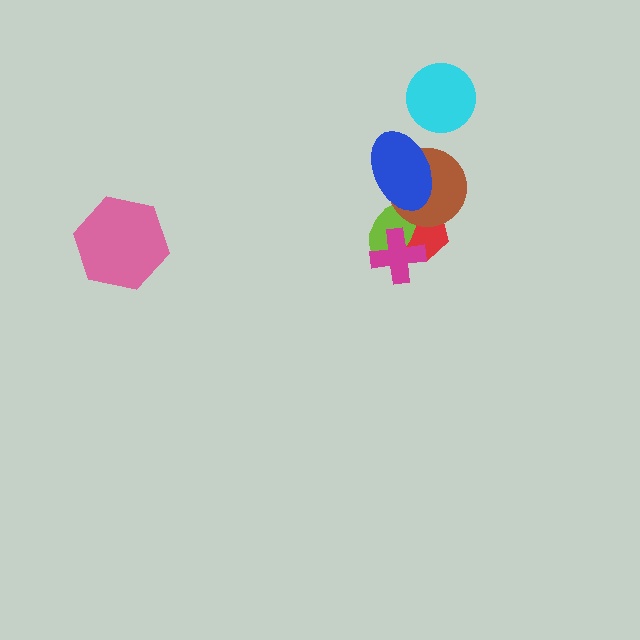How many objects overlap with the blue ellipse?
2 objects overlap with the blue ellipse.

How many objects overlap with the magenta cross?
2 objects overlap with the magenta cross.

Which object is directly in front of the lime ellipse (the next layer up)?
The brown circle is directly in front of the lime ellipse.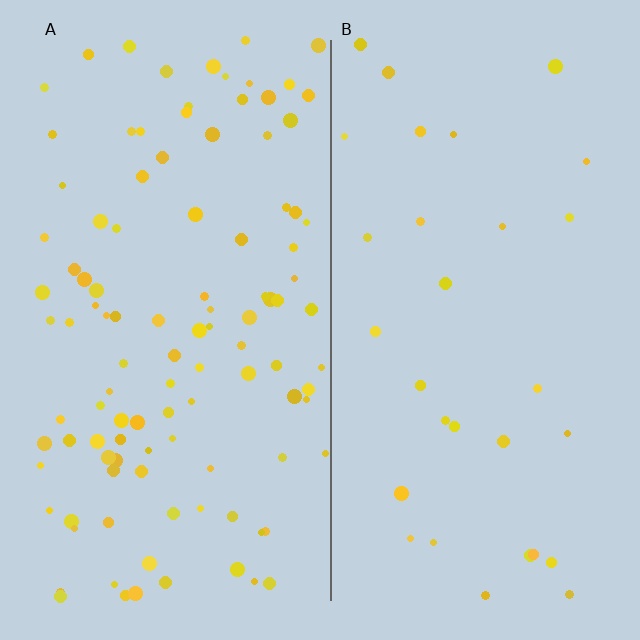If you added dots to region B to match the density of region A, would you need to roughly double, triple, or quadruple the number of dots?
Approximately quadruple.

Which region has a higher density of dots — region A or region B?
A (the left).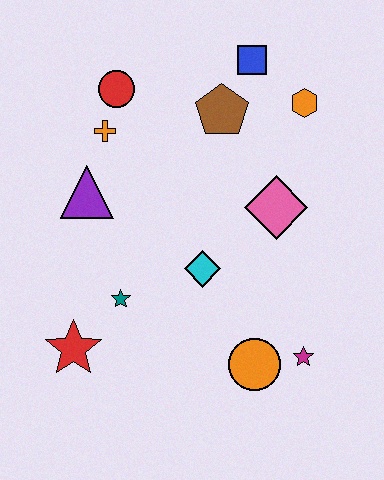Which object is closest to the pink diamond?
The cyan diamond is closest to the pink diamond.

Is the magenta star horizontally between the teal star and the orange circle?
No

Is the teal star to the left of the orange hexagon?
Yes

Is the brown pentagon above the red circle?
No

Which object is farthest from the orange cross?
The magenta star is farthest from the orange cross.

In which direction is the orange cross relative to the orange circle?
The orange cross is above the orange circle.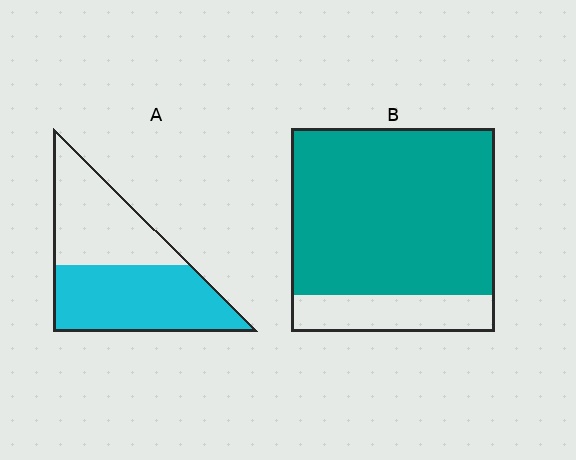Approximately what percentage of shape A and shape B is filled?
A is approximately 55% and B is approximately 80%.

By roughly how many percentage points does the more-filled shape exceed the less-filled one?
By roughly 25 percentage points (B over A).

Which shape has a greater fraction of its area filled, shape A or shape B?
Shape B.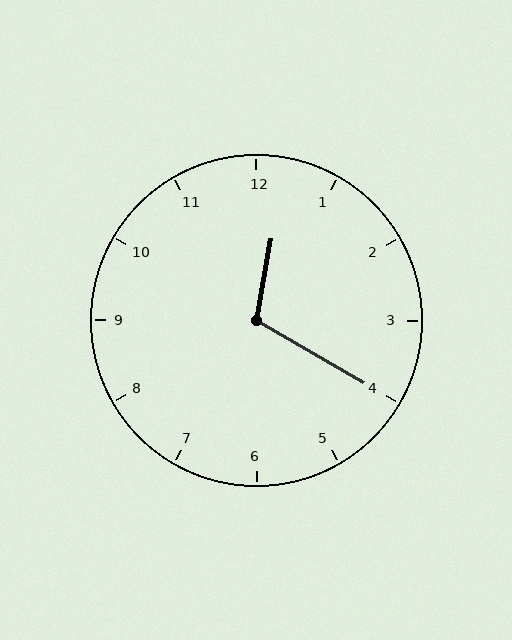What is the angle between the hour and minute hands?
Approximately 110 degrees.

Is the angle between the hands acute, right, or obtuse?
It is obtuse.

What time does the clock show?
12:20.